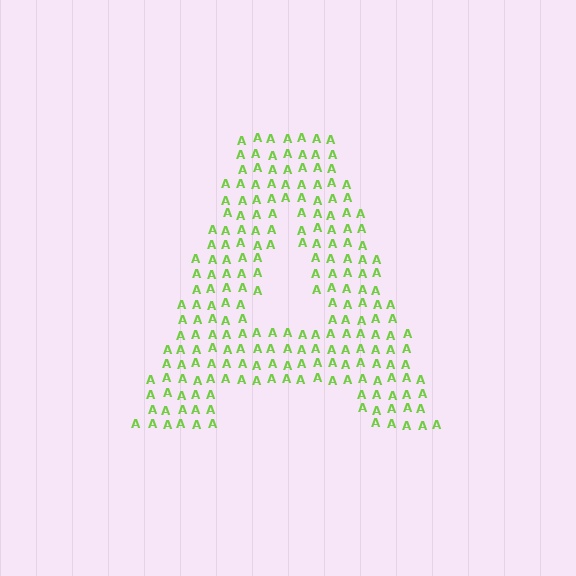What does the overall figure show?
The overall figure shows the letter A.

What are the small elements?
The small elements are letter A's.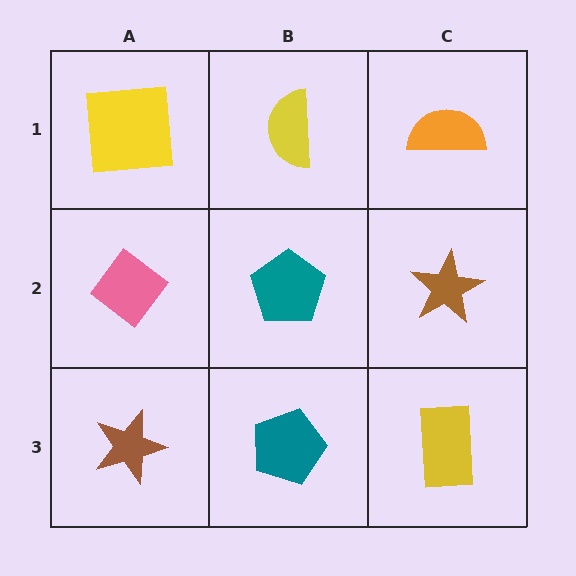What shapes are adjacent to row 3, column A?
A pink diamond (row 2, column A), a teal pentagon (row 3, column B).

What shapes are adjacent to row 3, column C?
A brown star (row 2, column C), a teal pentagon (row 3, column B).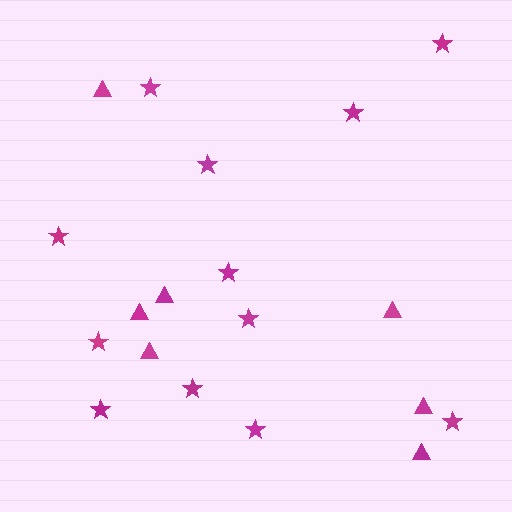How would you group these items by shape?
There are 2 groups: one group of stars (12) and one group of triangles (7).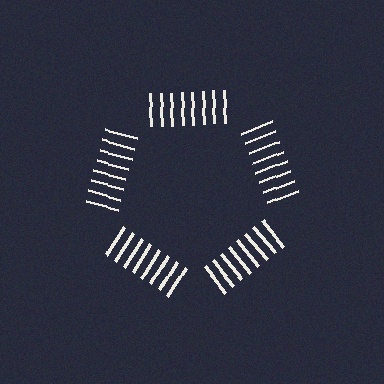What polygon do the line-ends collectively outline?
An illusory pentagon — the line segments terminate on its edges but no continuous stroke is drawn.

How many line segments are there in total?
40 — 8 along each of the 5 edges.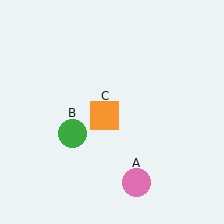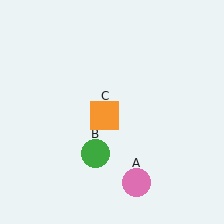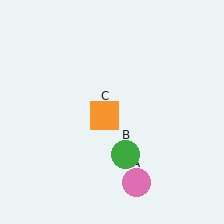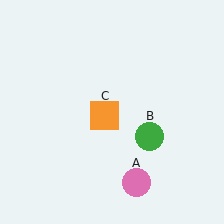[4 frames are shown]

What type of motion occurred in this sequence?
The green circle (object B) rotated counterclockwise around the center of the scene.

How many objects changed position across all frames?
1 object changed position: green circle (object B).